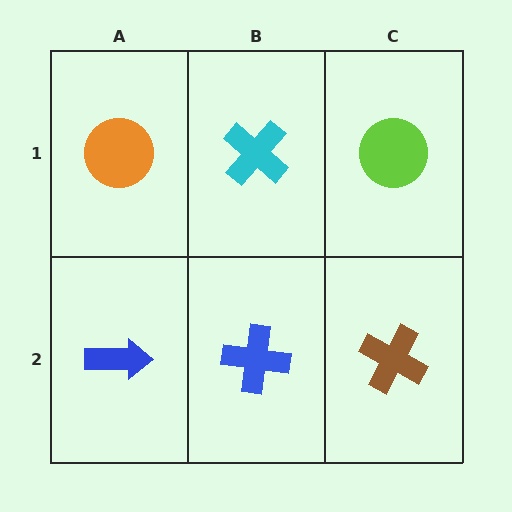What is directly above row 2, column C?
A lime circle.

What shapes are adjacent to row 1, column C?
A brown cross (row 2, column C), a cyan cross (row 1, column B).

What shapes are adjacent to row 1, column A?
A blue arrow (row 2, column A), a cyan cross (row 1, column B).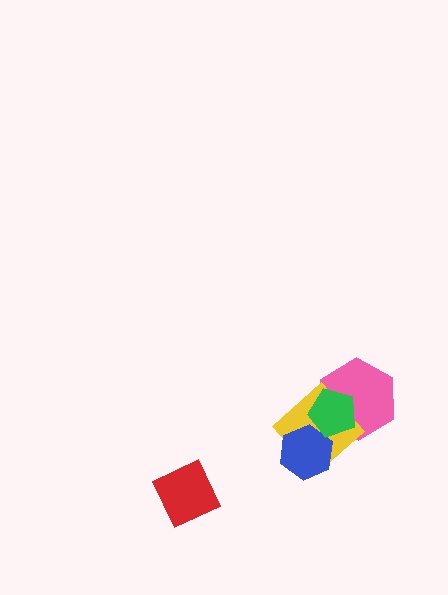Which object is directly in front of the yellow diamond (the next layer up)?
The blue hexagon is directly in front of the yellow diamond.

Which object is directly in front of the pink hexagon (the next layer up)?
The yellow diamond is directly in front of the pink hexagon.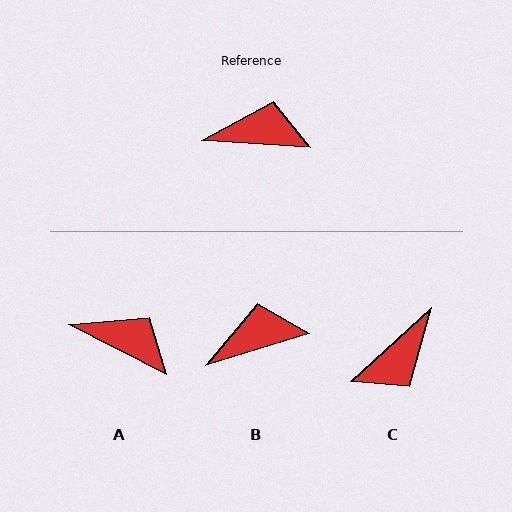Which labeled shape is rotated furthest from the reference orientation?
C, about 134 degrees away.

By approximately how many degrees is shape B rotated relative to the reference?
Approximately 21 degrees counter-clockwise.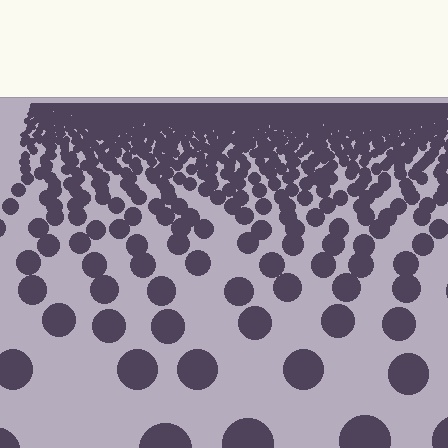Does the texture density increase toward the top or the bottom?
Density increases toward the top.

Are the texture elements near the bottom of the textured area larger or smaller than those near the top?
Larger. Near the bottom, elements are closer to the viewer and appear at a bigger on-screen size.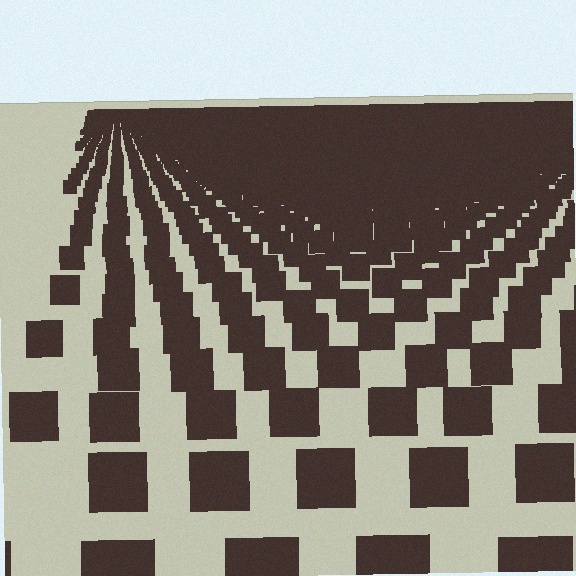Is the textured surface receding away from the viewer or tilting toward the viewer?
The surface is receding away from the viewer. Texture elements get smaller and denser toward the top.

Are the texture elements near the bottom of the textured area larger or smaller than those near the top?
Larger. Near the bottom, elements are closer to the viewer and appear at a bigger on-screen size.